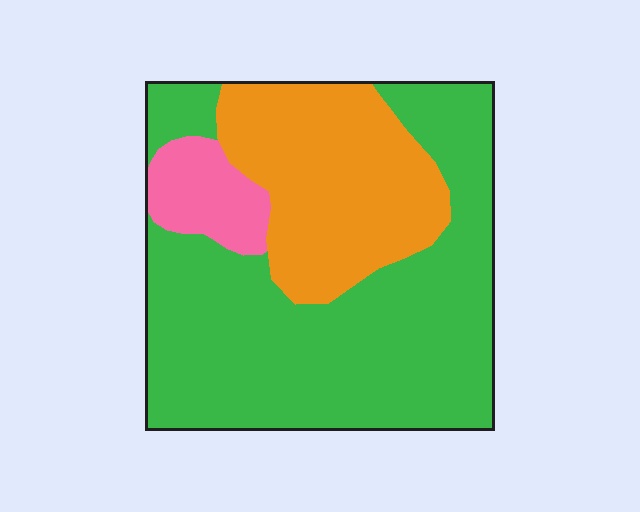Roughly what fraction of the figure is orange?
Orange takes up between a quarter and a half of the figure.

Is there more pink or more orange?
Orange.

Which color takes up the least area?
Pink, at roughly 10%.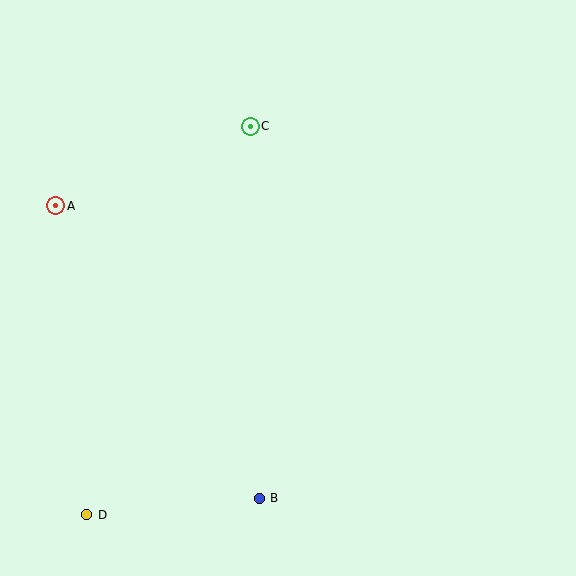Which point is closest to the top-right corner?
Point C is closest to the top-right corner.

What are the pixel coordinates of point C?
Point C is at (250, 126).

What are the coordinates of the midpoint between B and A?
The midpoint between B and A is at (158, 352).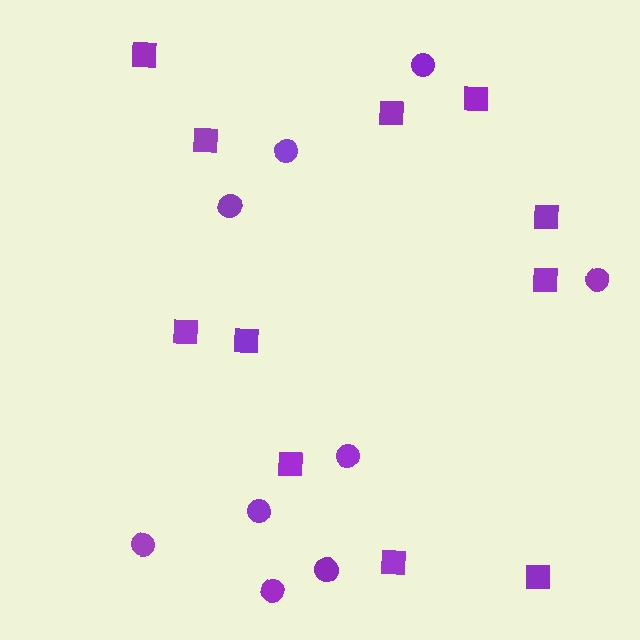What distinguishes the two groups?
There are 2 groups: one group of circles (9) and one group of squares (11).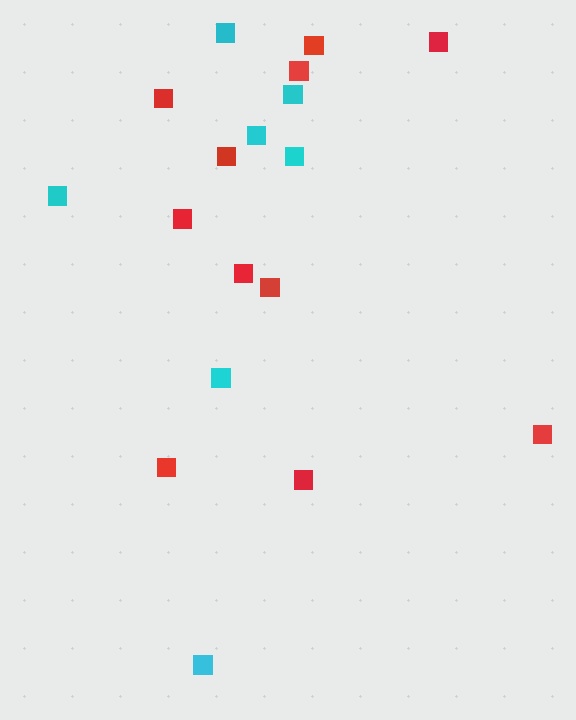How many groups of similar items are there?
There are 2 groups: one group of red squares (11) and one group of cyan squares (7).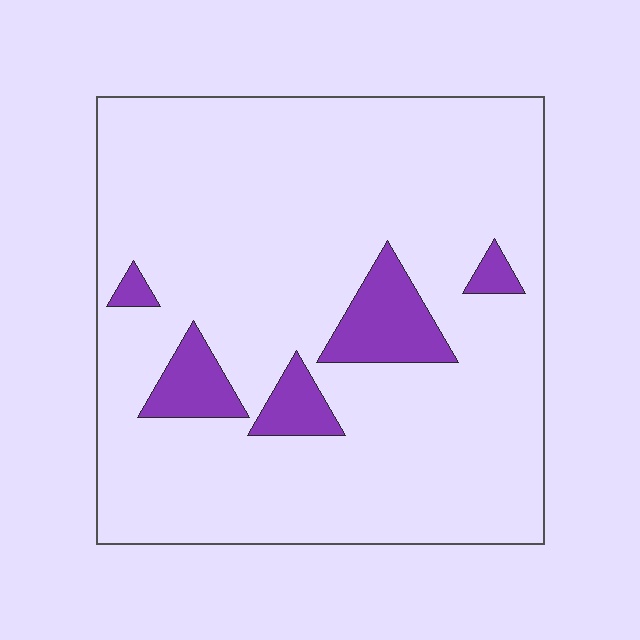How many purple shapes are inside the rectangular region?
5.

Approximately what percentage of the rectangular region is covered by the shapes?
Approximately 10%.